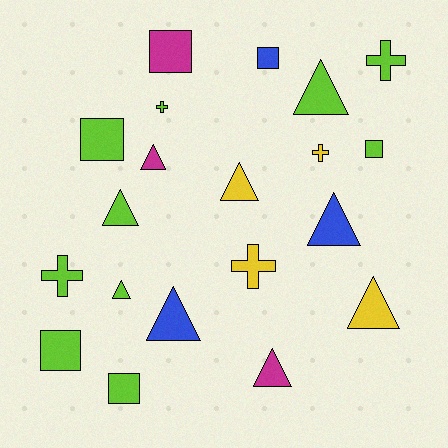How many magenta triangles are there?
There are 2 magenta triangles.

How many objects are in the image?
There are 20 objects.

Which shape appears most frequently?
Triangle, with 9 objects.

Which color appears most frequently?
Lime, with 10 objects.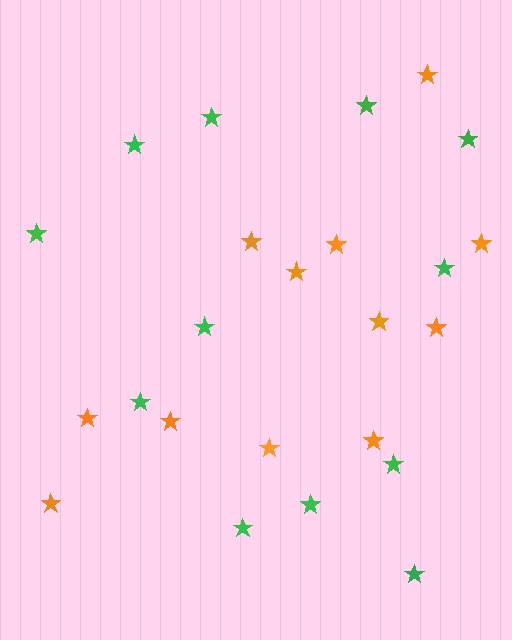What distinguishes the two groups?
There are 2 groups: one group of green stars (12) and one group of orange stars (12).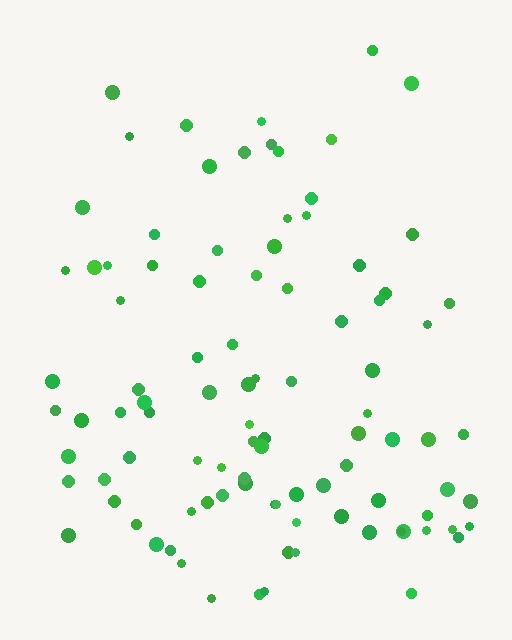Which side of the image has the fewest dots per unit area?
The top.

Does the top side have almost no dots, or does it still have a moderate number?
Still a moderate number, just noticeably fewer than the bottom.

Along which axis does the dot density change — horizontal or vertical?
Vertical.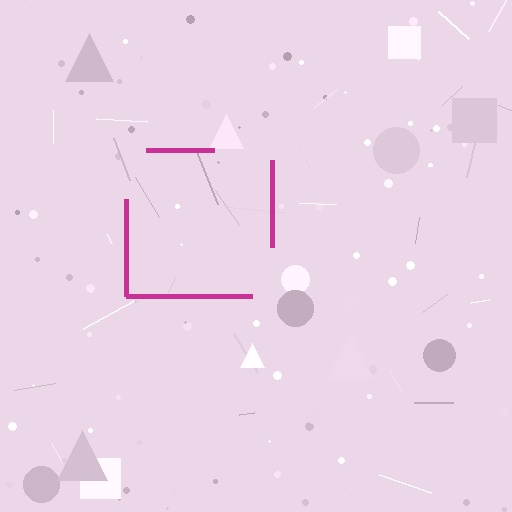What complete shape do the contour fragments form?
The contour fragments form a square.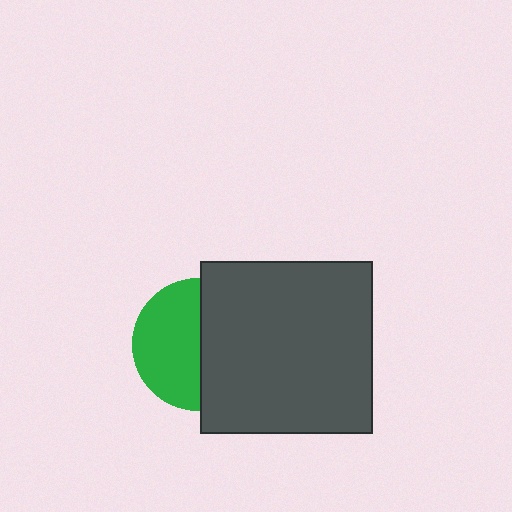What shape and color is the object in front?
The object in front is a dark gray square.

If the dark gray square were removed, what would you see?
You would see the complete green circle.